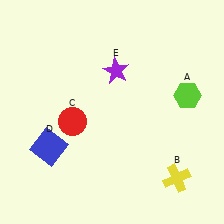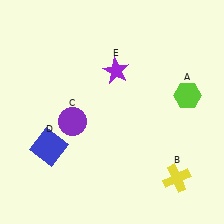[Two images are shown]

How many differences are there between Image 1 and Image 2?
There is 1 difference between the two images.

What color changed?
The circle (C) changed from red in Image 1 to purple in Image 2.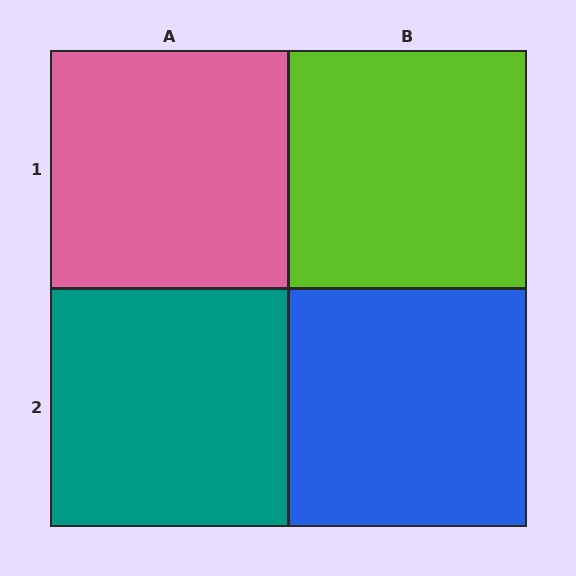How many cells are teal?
1 cell is teal.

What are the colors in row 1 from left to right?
Pink, lime.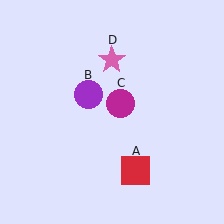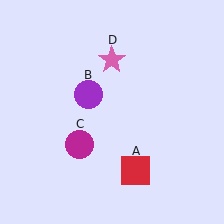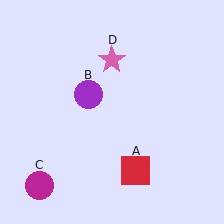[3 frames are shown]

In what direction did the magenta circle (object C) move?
The magenta circle (object C) moved down and to the left.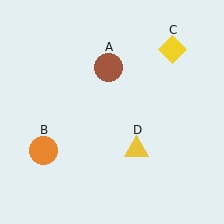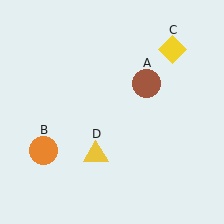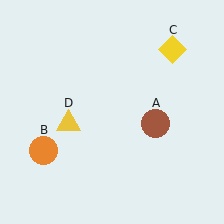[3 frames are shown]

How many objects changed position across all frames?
2 objects changed position: brown circle (object A), yellow triangle (object D).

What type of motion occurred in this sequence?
The brown circle (object A), yellow triangle (object D) rotated clockwise around the center of the scene.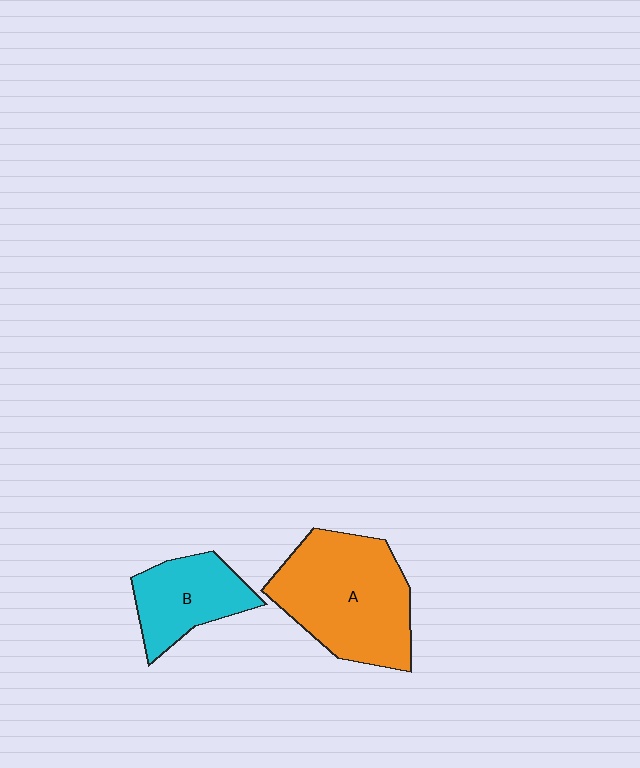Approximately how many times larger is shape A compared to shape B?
Approximately 1.8 times.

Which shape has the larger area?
Shape A (orange).